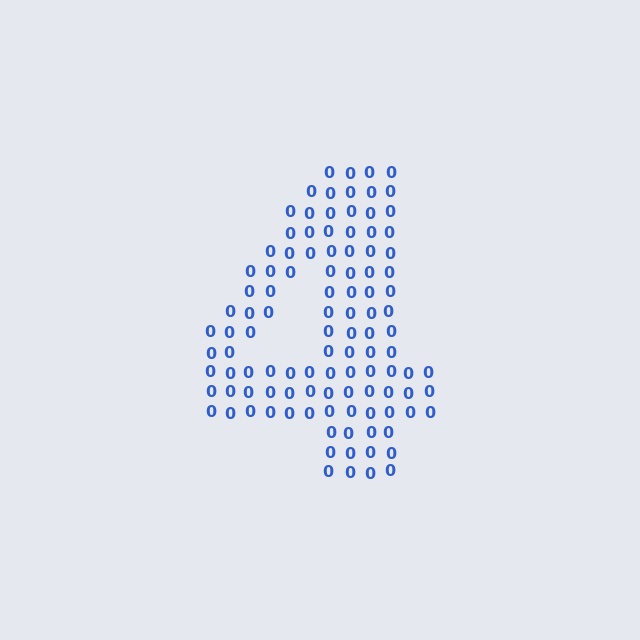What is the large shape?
The large shape is the digit 4.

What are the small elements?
The small elements are digit 0's.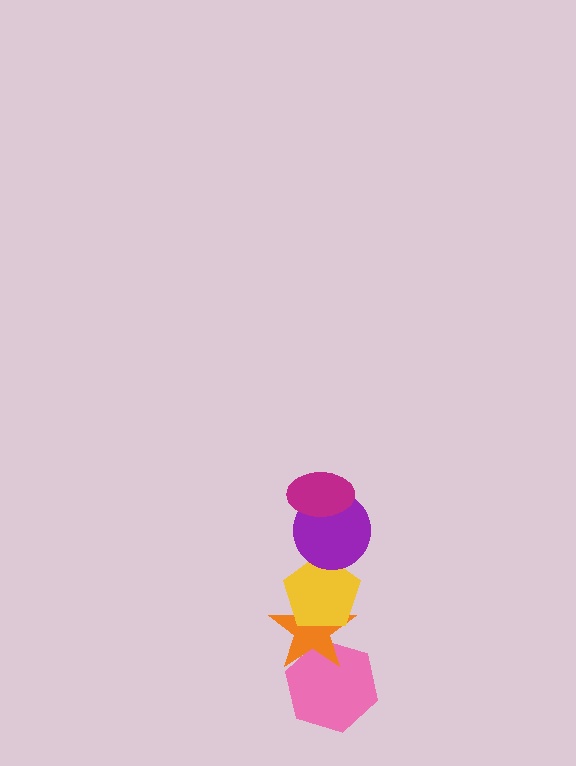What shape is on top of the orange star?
The yellow pentagon is on top of the orange star.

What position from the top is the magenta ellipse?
The magenta ellipse is 1st from the top.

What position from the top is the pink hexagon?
The pink hexagon is 5th from the top.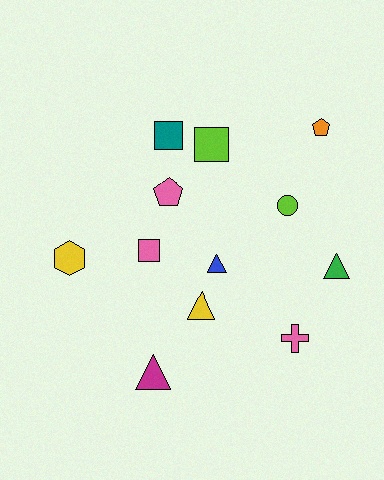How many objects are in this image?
There are 12 objects.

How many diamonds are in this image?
There are no diamonds.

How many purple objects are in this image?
There are no purple objects.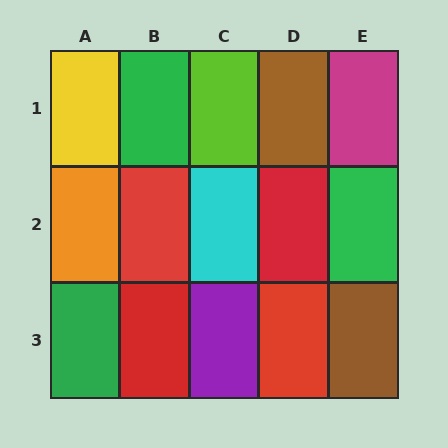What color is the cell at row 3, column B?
Red.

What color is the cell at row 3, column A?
Green.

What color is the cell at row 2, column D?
Red.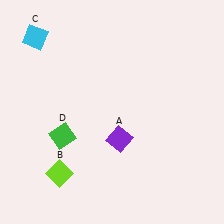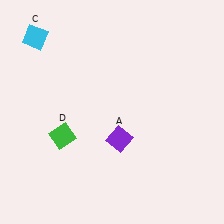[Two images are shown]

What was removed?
The lime diamond (B) was removed in Image 2.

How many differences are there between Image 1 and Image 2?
There is 1 difference between the two images.